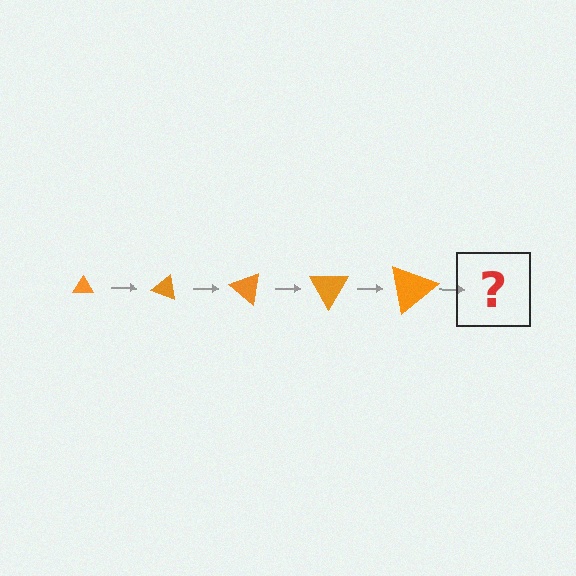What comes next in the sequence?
The next element should be a triangle, larger than the previous one and rotated 100 degrees from the start.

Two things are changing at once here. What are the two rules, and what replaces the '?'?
The two rules are that the triangle grows larger each step and it rotates 20 degrees each step. The '?' should be a triangle, larger than the previous one and rotated 100 degrees from the start.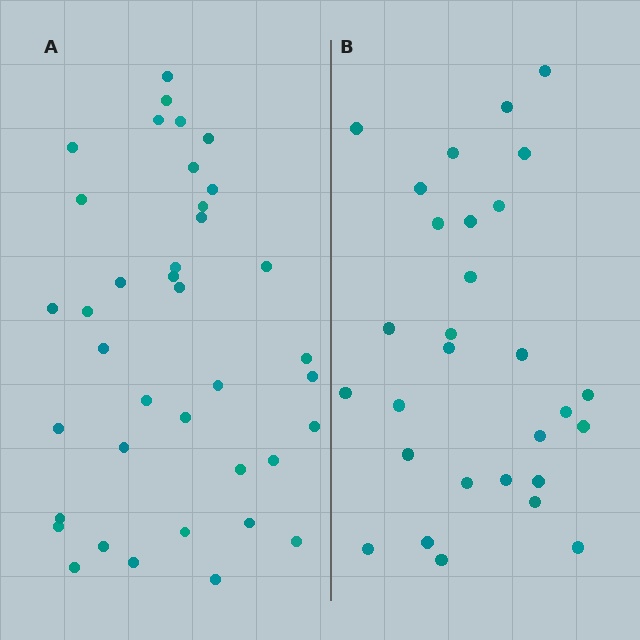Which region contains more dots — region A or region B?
Region A (the left region) has more dots.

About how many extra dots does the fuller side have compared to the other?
Region A has roughly 8 or so more dots than region B.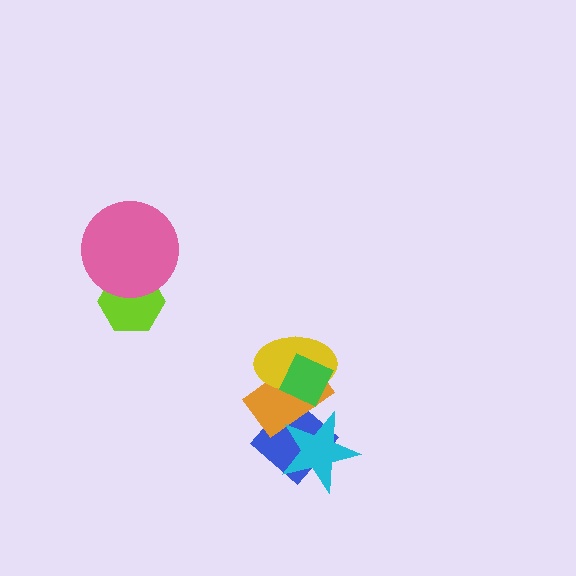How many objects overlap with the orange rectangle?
4 objects overlap with the orange rectangle.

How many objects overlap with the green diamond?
2 objects overlap with the green diamond.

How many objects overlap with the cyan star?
2 objects overlap with the cyan star.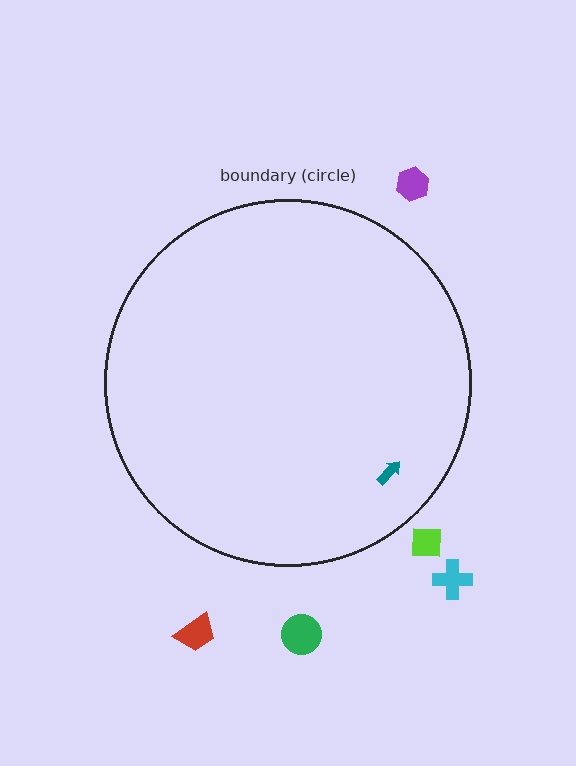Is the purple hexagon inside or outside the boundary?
Outside.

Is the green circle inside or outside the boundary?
Outside.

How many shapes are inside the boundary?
1 inside, 5 outside.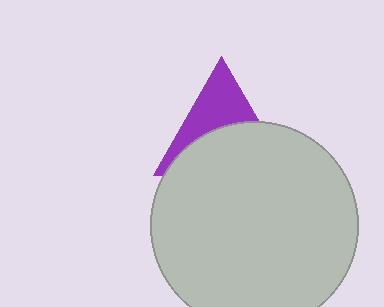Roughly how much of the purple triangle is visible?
A small part of it is visible (roughly 43%).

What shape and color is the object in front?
The object in front is a light gray circle.